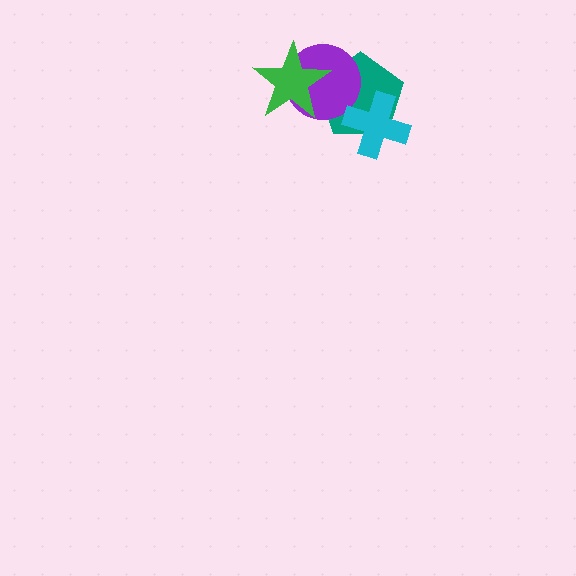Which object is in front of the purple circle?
The green star is in front of the purple circle.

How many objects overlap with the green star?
2 objects overlap with the green star.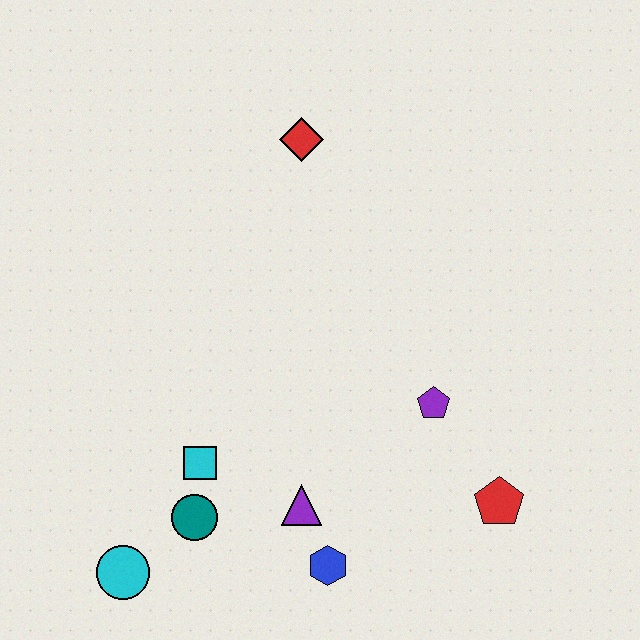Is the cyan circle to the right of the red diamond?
No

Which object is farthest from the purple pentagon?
The cyan circle is farthest from the purple pentagon.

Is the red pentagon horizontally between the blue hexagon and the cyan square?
No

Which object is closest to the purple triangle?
The blue hexagon is closest to the purple triangle.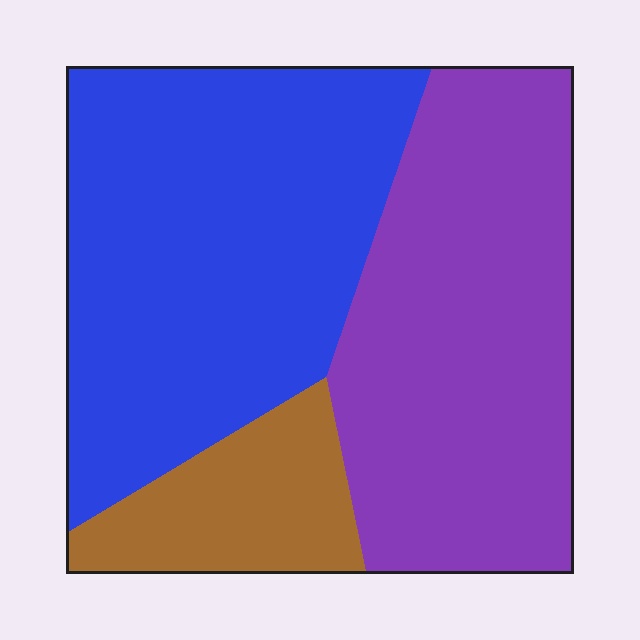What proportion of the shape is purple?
Purple takes up between a quarter and a half of the shape.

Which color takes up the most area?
Blue, at roughly 45%.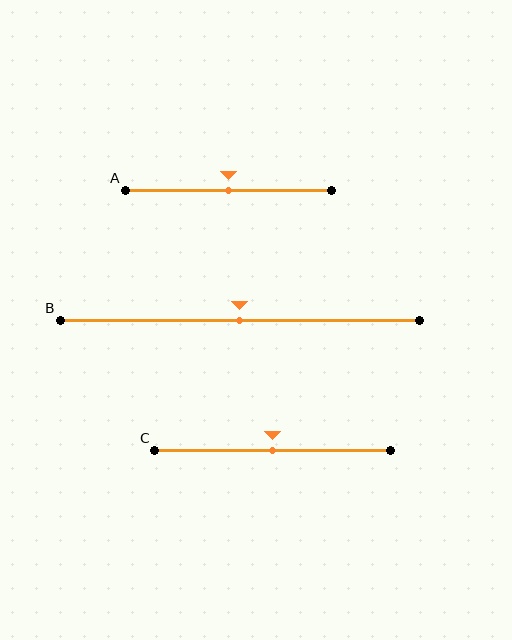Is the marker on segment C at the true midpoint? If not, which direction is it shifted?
Yes, the marker on segment C is at the true midpoint.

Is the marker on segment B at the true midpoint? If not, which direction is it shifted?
Yes, the marker on segment B is at the true midpoint.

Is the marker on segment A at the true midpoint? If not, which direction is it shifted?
Yes, the marker on segment A is at the true midpoint.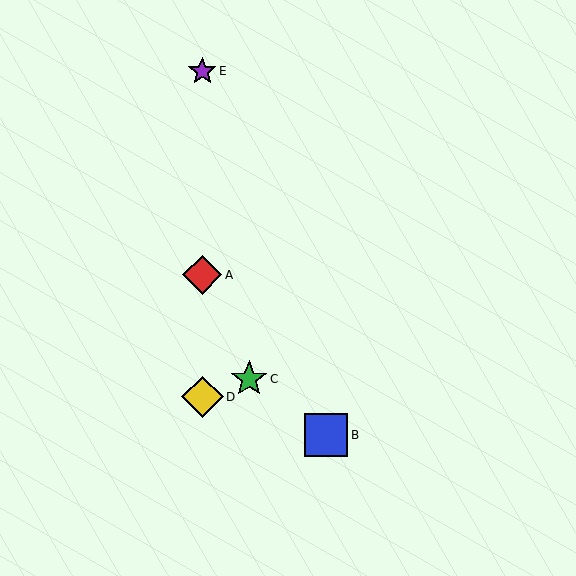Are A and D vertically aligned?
Yes, both are at x≈202.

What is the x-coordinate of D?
Object D is at x≈202.